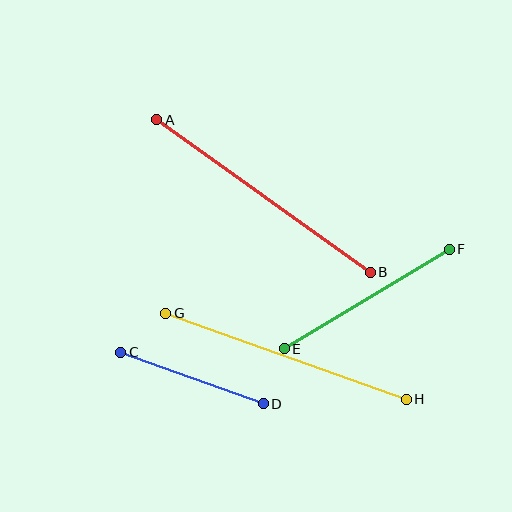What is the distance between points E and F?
The distance is approximately 193 pixels.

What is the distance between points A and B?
The distance is approximately 262 pixels.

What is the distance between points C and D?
The distance is approximately 151 pixels.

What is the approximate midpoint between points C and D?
The midpoint is at approximately (192, 378) pixels.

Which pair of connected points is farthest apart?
Points A and B are farthest apart.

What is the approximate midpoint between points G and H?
The midpoint is at approximately (286, 356) pixels.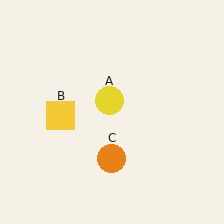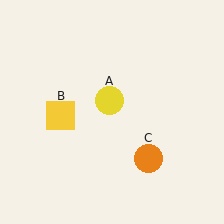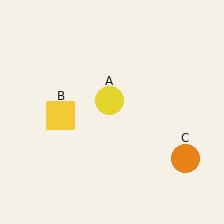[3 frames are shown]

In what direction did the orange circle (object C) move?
The orange circle (object C) moved right.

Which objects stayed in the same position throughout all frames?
Yellow circle (object A) and yellow square (object B) remained stationary.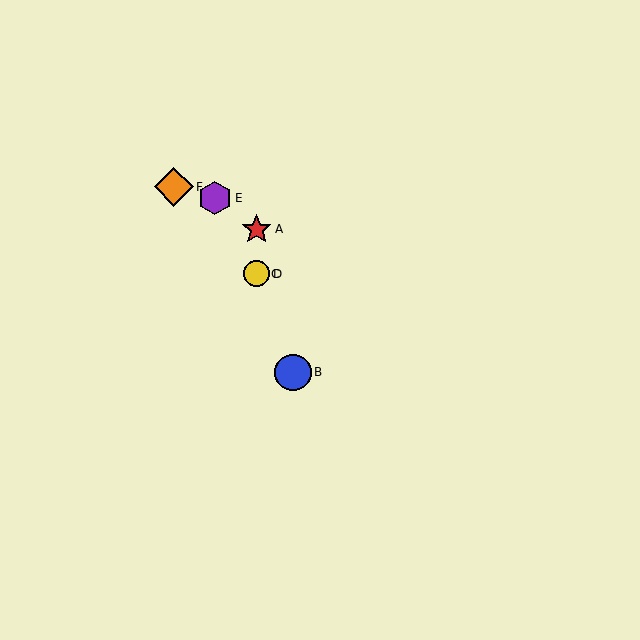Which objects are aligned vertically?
Objects A, C, D are aligned vertically.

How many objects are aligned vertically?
3 objects (A, C, D) are aligned vertically.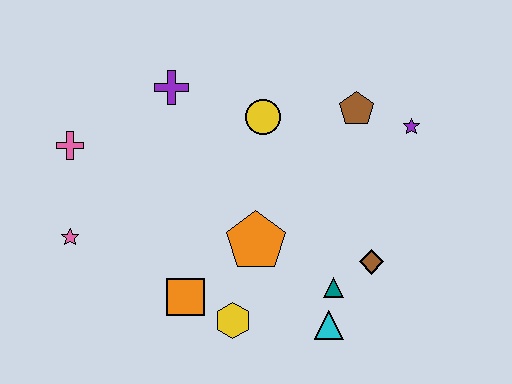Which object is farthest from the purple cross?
The cyan triangle is farthest from the purple cross.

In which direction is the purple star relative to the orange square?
The purple star is to the right of the orange square.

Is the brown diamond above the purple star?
No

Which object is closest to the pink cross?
The pink star is closest to the pink cross.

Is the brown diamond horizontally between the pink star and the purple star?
Yes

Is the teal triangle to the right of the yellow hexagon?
Yes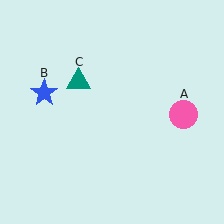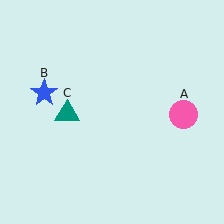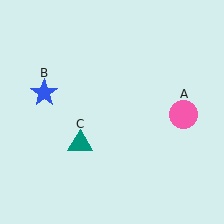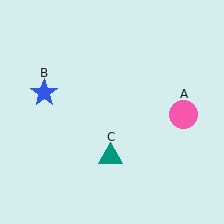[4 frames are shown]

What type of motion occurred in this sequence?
The teal triangle (object C) rotated counterclockwise around the center of the scene.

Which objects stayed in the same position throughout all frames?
Pink circle (object A) and blue star (object B) remained stationary.